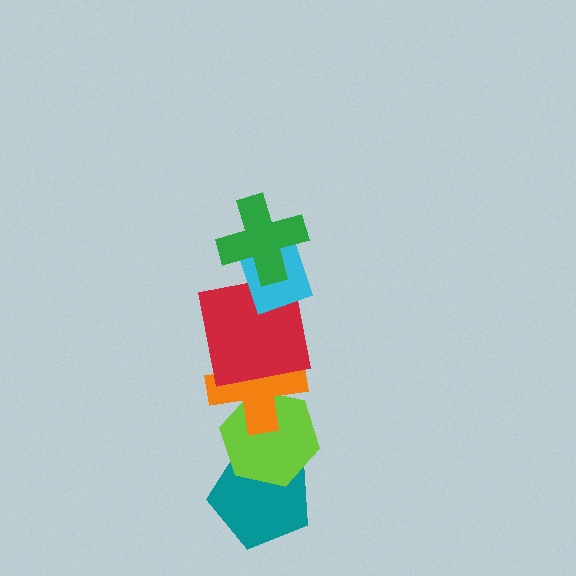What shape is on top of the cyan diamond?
The green cross is on top of the cyan diamond.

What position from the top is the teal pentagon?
The teal pentagon is 6th from the top.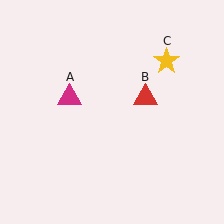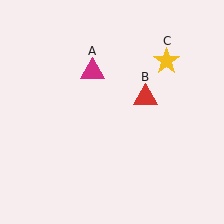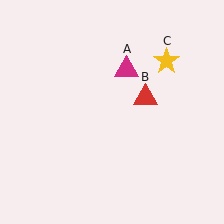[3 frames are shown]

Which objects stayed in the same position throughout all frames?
Red triangle (object B) and yellow star (object C) remained stationary.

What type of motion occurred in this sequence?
The magenta triangle (object A) rotated clockwise around the center of the scene.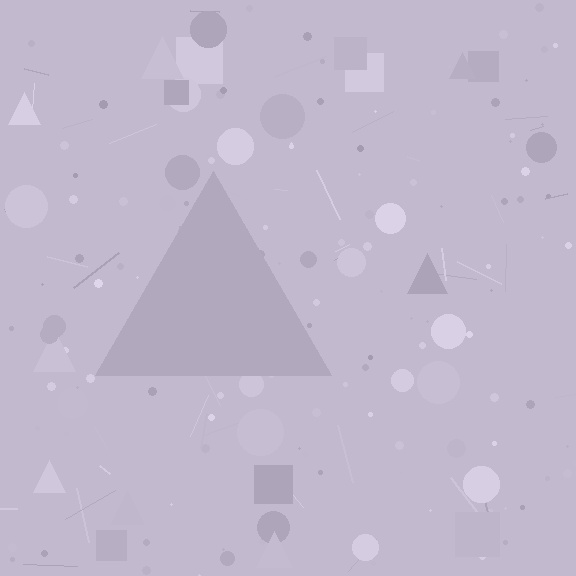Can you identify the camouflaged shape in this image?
The camouflaged shape is a triangle.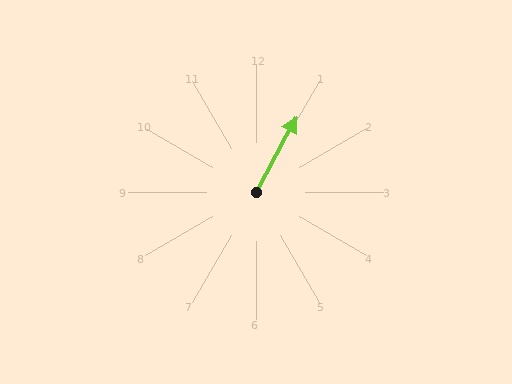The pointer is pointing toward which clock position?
Roughly 1 o'clock.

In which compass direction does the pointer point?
Northeast.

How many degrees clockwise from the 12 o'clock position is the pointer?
Approximately 28 degrees.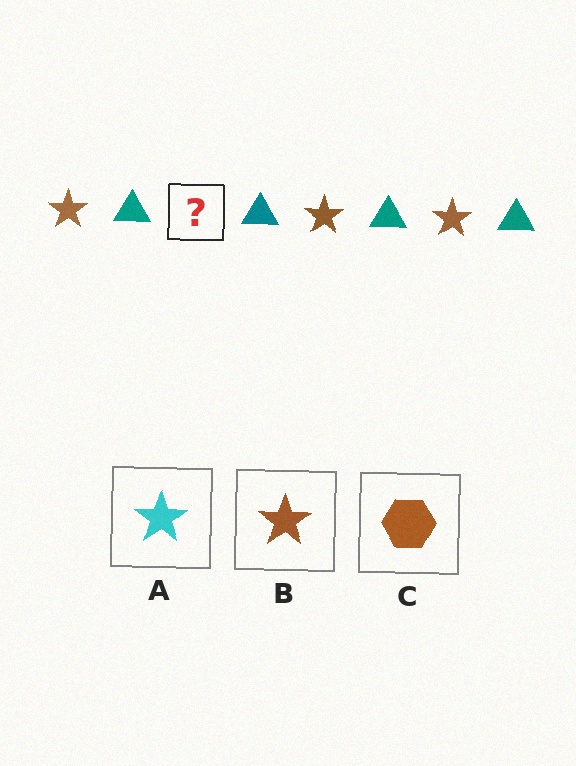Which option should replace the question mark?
Option B.